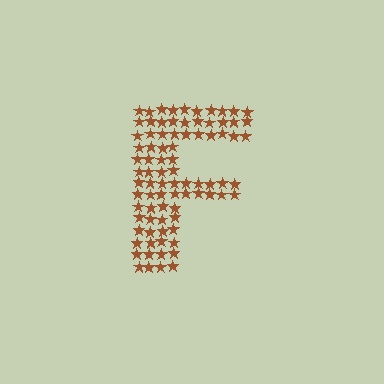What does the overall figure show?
The overall figure shows the letter F.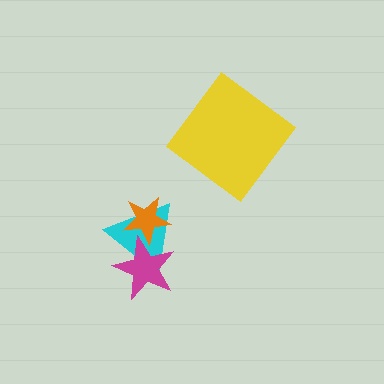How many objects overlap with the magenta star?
2 objects overlap with the magenta star.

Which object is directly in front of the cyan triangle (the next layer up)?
The magenta star is directly in front of the cyan triangle.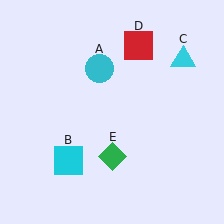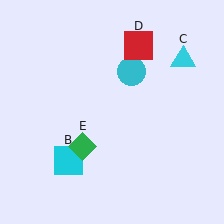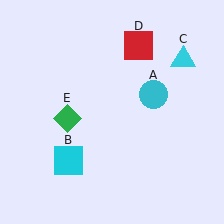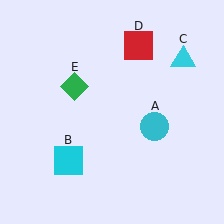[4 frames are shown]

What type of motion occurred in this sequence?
The cyan circle (object A), green diamond (object E) rotated clockwise around the center of the scene.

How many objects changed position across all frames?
2 objects changed position: cyan circle (object A), green diamond (object E).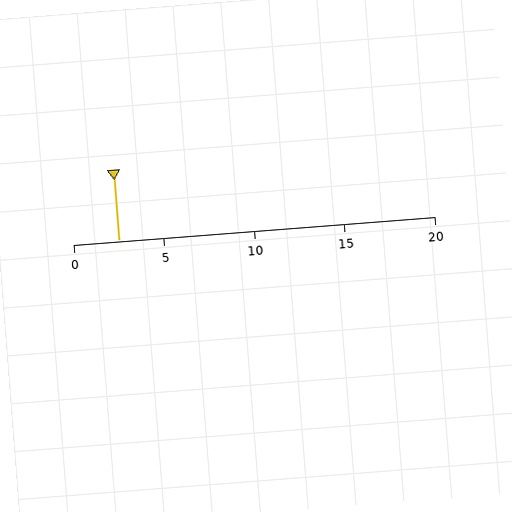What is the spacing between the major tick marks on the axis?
The major ticks are spaced 5 apart.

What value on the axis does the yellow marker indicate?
The marker indicates approximately 2.5.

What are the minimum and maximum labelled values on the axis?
The axis runs from 0 to 20.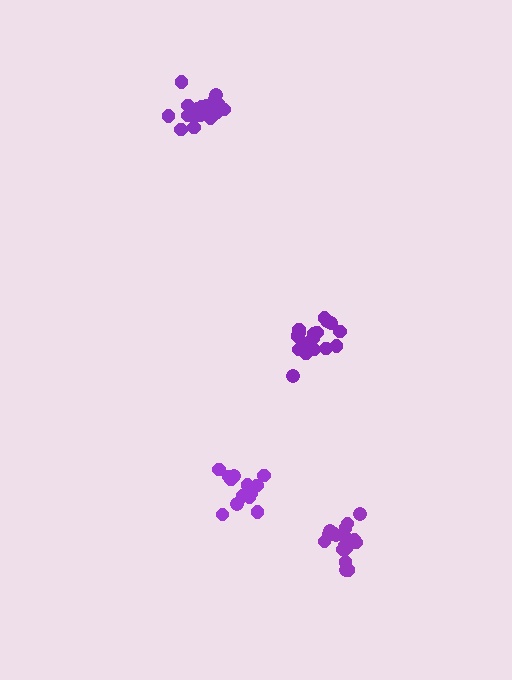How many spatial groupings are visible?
There are 4 spatial groupings.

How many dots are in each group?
Group 1: 14 dots, Group 2: 20 dots, Group 3: 20 dots, Group 4: 18 dots (72 total).